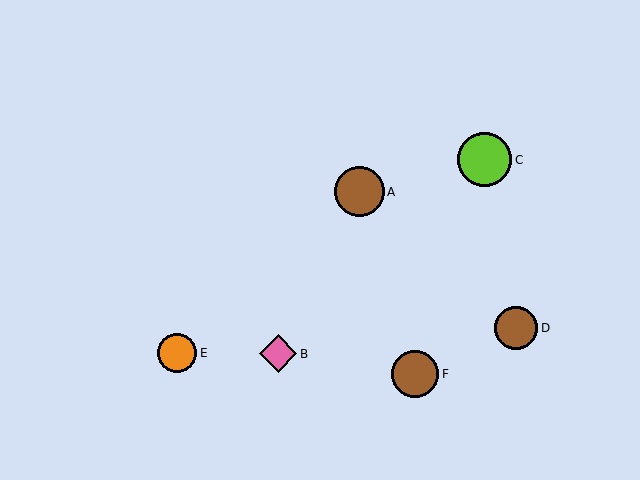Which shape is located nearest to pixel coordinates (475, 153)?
The lime circle (labeled C) at (485, 160) is nearest to that location.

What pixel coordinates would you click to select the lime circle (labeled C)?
Click at (485, 160) to select the lime circle C.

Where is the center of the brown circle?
The center of the brown circle is at (415, 374).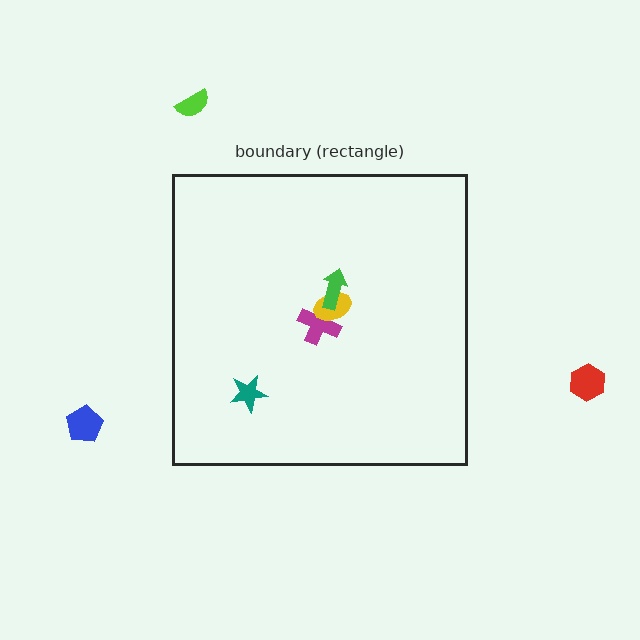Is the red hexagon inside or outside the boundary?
Outside.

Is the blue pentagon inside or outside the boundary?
Outside.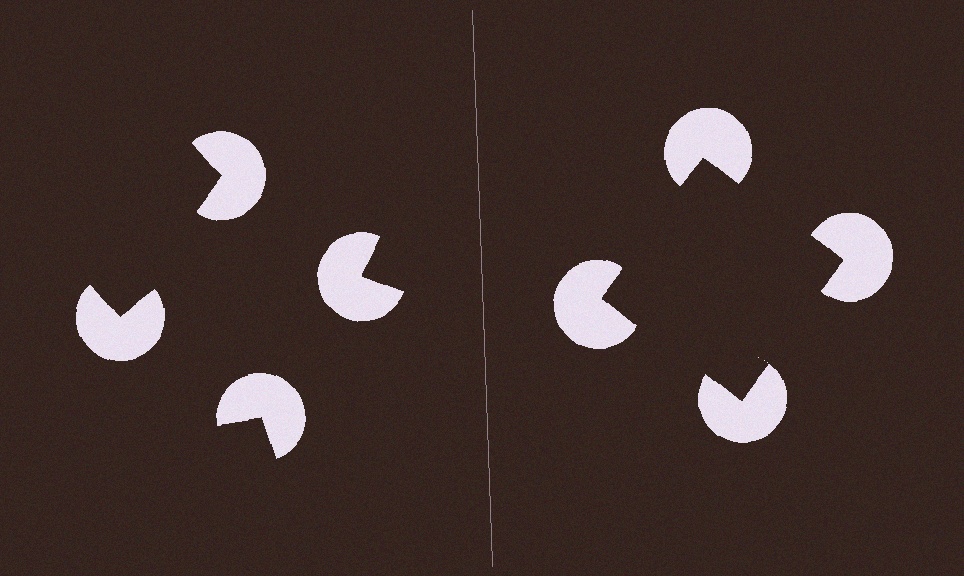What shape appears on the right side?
An illusory square.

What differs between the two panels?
The pac-man discs are positioned identically on both sides; only the wedge orientations differ. On the right they align to a square; on the left they are misaligned.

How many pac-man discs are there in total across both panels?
8 — 4 on each side.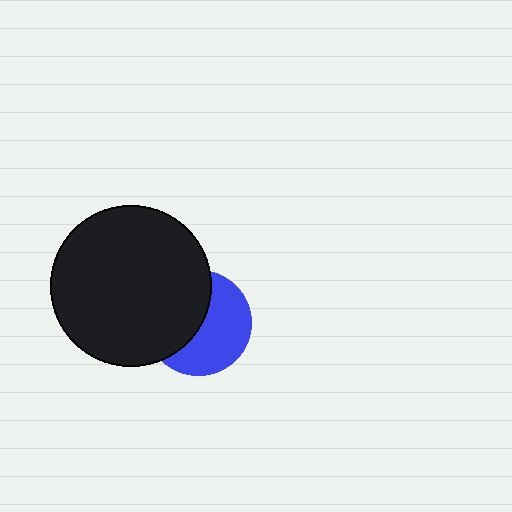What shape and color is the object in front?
The object in front is a black circle.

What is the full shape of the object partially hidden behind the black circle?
The partially hidden object is a blue circle.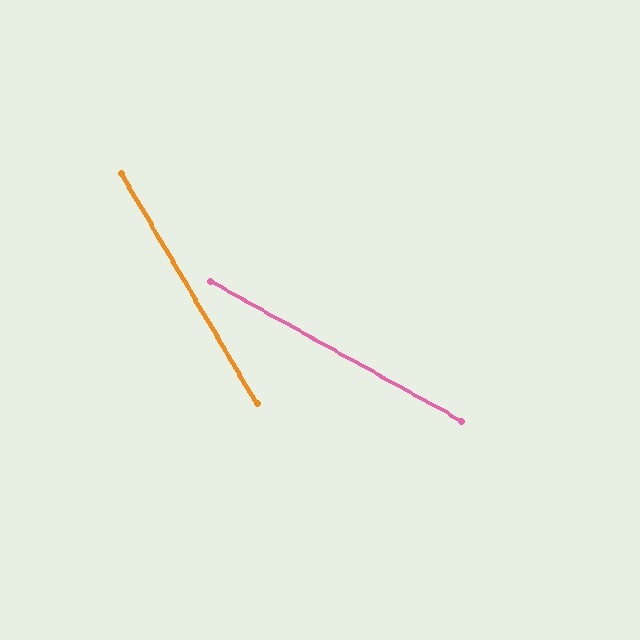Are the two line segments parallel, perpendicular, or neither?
Neither parallel nor perpendicular — they differ by about 30°.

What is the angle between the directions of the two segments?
Approximately 30 degrees.